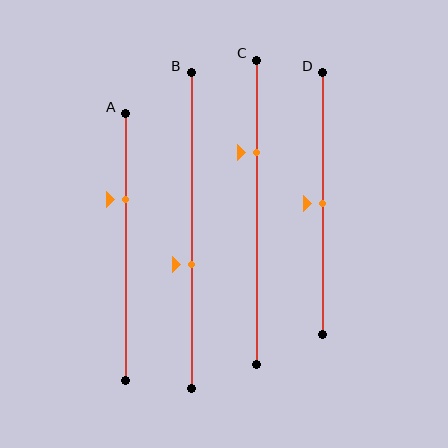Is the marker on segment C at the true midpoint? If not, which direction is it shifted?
No, the marker on segment C is shifted upward by about 20% of the segment length.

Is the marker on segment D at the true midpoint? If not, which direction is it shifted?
Yes, the marker on segment D is at the true midpoint.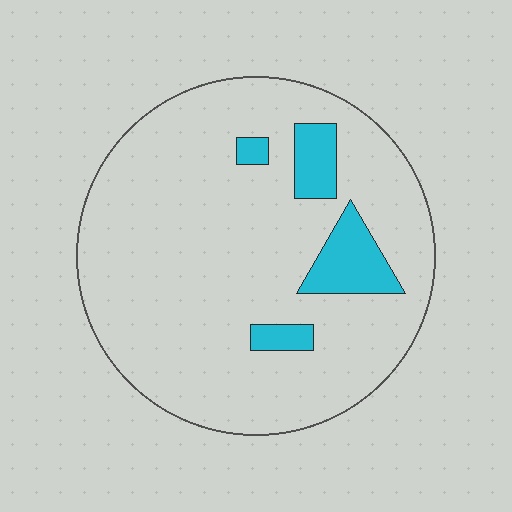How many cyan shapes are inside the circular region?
4.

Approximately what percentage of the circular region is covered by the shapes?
Approximately 10%.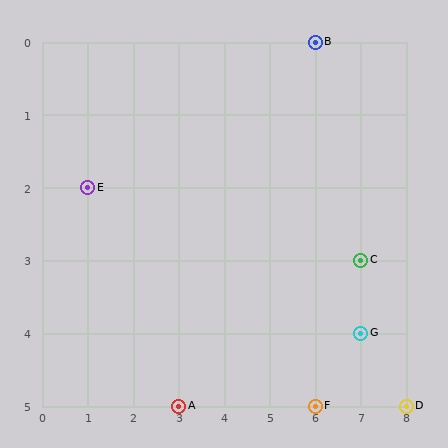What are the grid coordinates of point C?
Point C is at grid coordinates (7, 3).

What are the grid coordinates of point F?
Point F is at grid coordinates (6, 5).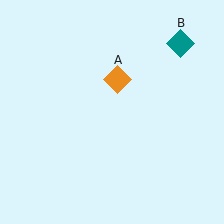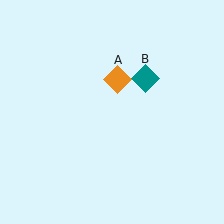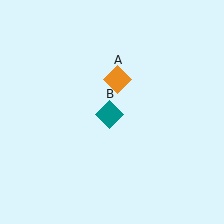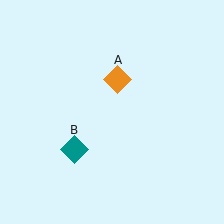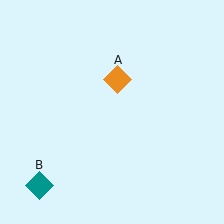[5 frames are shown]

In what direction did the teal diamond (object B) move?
The teal diamond (object B) moved down and to the left.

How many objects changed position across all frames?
1 object changed position: teal diamond (object B).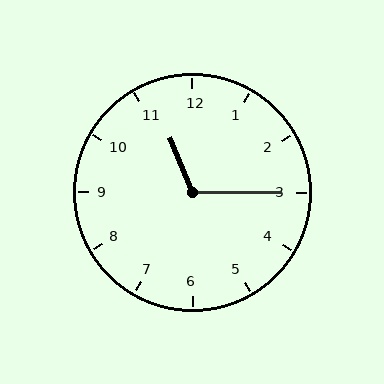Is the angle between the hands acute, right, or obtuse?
It is obtuse.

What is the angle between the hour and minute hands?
Approximately 112 degrees.